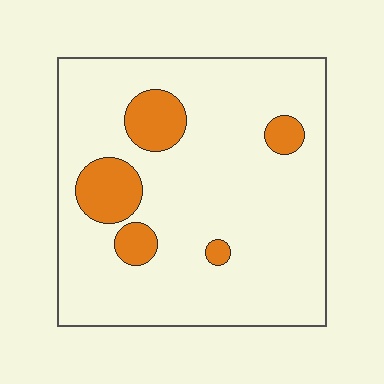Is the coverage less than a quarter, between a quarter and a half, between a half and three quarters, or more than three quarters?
Less than a quarter.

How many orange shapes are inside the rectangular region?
5.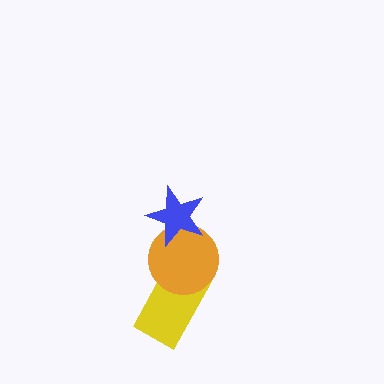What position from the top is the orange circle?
The orange circle is 2nd from the top.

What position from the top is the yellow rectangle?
The yellow rectangle is 3rd from the top.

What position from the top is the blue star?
The blue star is 1st from the top.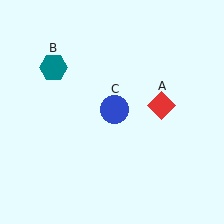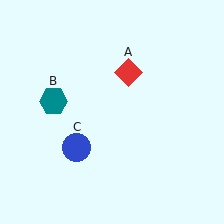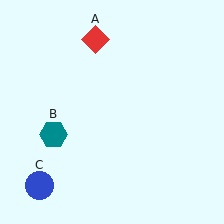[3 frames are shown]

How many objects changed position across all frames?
3 objects changed position: red diamond (object A), teal hexagon (object B), blue circle (object C).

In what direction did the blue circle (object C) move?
The blue circle (object C) moved down and to the left.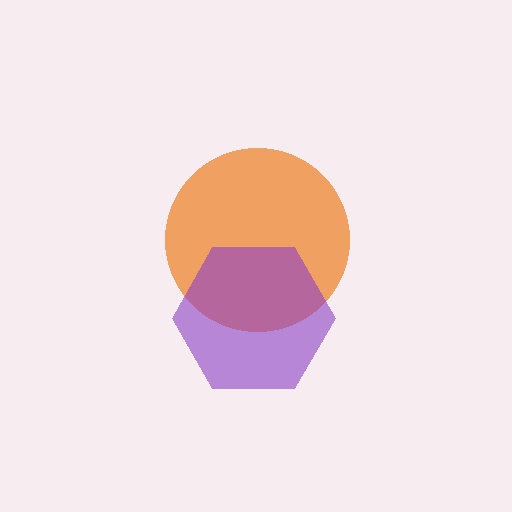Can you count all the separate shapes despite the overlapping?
Yes, there are 2 separate shapes.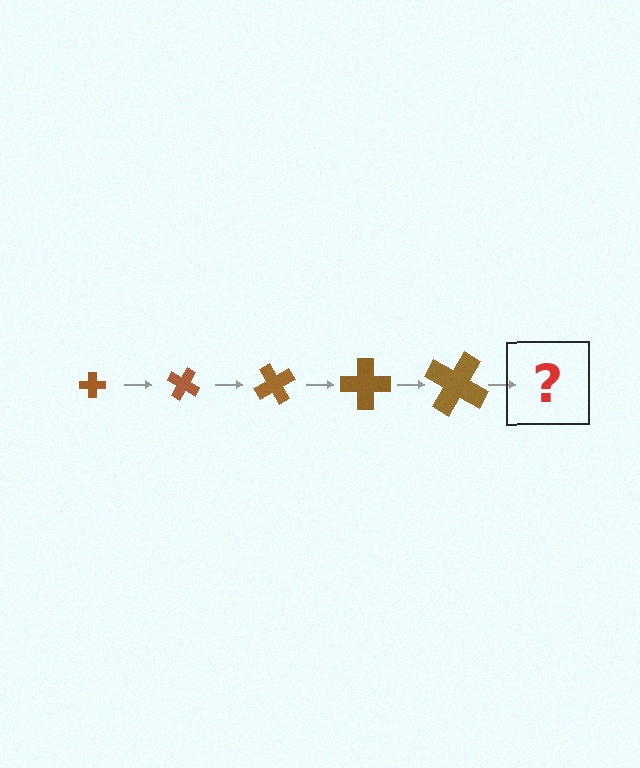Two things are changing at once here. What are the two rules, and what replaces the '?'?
The two rules are that the cross grows larger each step and it rotates 30 degrees each step. The '?' should be a cross, larger than the previous one and rotated 150 degrees from the start.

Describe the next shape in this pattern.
It should be a cross, larger than the previous one and rotated 150 degrees from the start.